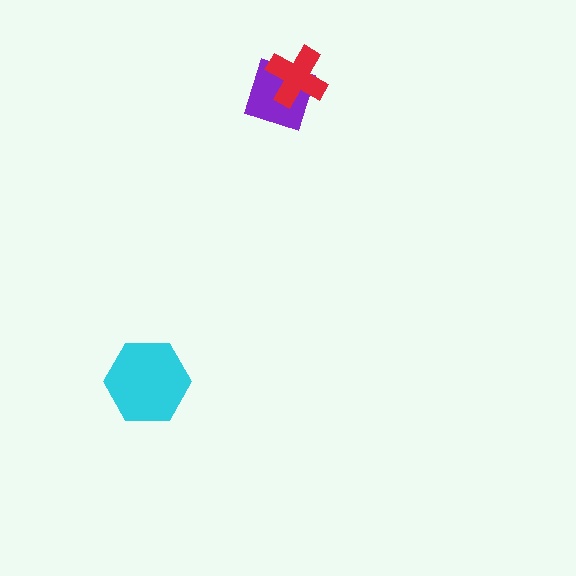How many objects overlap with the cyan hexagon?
0 objects overlap with the cyan hexagon.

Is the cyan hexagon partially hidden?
No, no other shape covers it.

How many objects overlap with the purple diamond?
1 object overlaps with the purple diamond.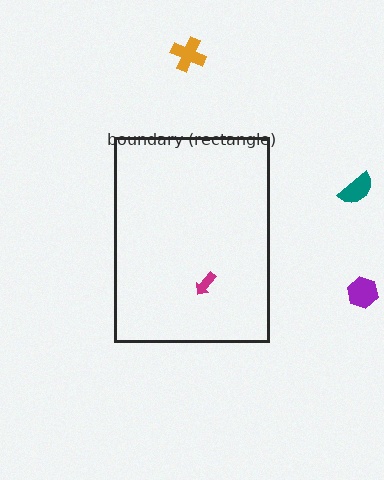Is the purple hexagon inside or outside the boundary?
Outside.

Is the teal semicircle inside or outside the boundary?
Outside.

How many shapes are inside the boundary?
1 inside, 3 outside.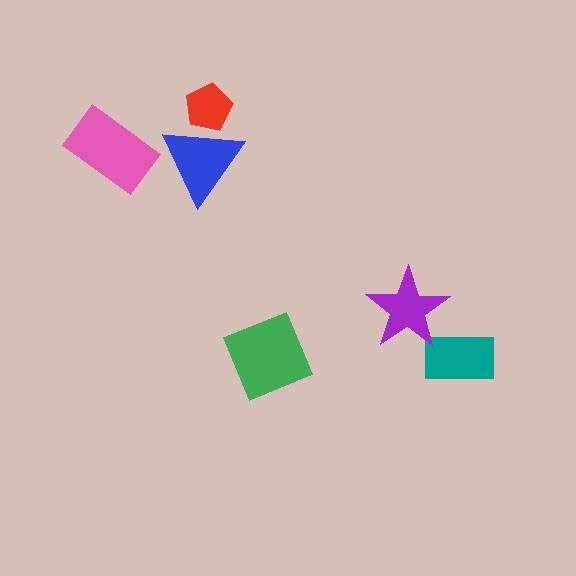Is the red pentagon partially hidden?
Yes, it is partially covered by another shape.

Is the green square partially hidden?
No, no other shape covers it.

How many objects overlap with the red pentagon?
1 object overlaps with the red pentagon.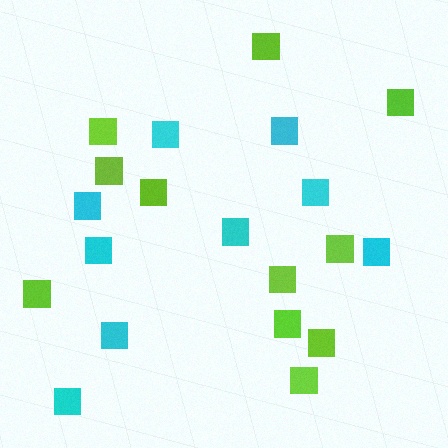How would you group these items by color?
There are 2 groups: one group of lime squares (11) and one group of cyan squares (9).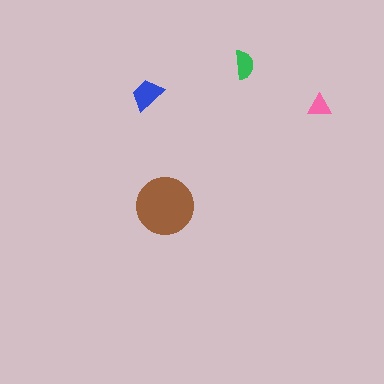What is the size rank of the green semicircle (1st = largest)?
3rd.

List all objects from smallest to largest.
The pink triangle, the green semicircle, the blue trapezoid, the brown circle.